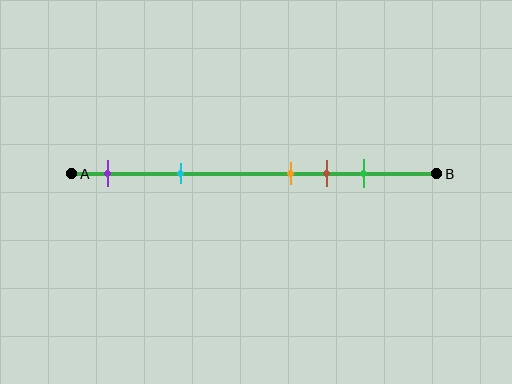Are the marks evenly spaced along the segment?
No, the marks are not evenly spaced.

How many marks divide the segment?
There are 5 marks dividing the segment.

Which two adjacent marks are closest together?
The orange and brown marks are the closest adjacent pair.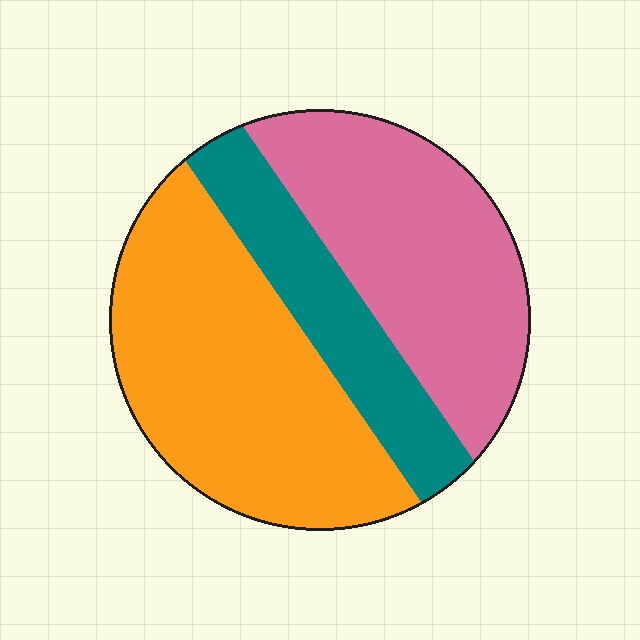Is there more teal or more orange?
Orange.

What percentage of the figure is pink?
Pink takes up about three eighths (3/8) of the figure.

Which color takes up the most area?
Orange, at roughly 45%.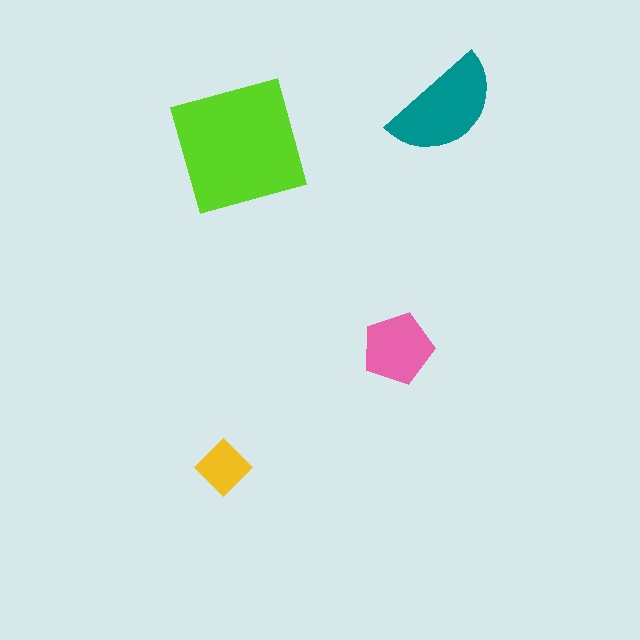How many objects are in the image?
There are 4 objects in the image.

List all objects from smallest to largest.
The yellow diamond, the pink pentagon, the teal semicircle, the lime square.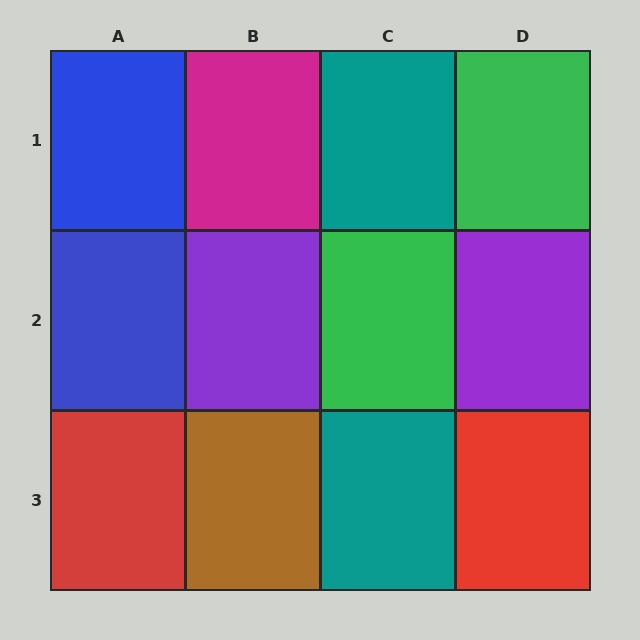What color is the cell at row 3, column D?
Red.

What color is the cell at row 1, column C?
Teal.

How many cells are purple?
2 cells are purple.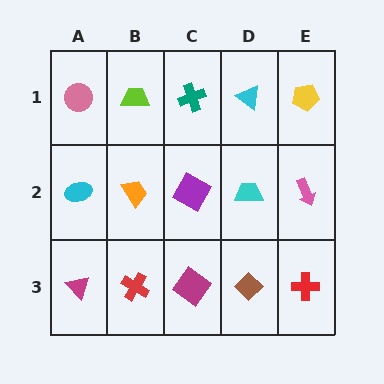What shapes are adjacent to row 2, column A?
A pink circle (row 1, column A), a magenta triangle (row 3, column A), an orange trapezoid (row 2, column B).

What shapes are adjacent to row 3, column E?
A pink arrow (row 2, column E), a brown diamond (row 3, column D).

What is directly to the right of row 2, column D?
A pink arrow.